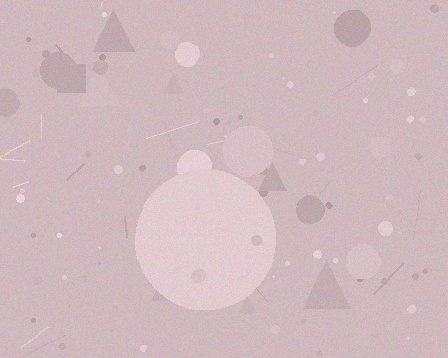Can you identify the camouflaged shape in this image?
The camouflaged shape is a circle.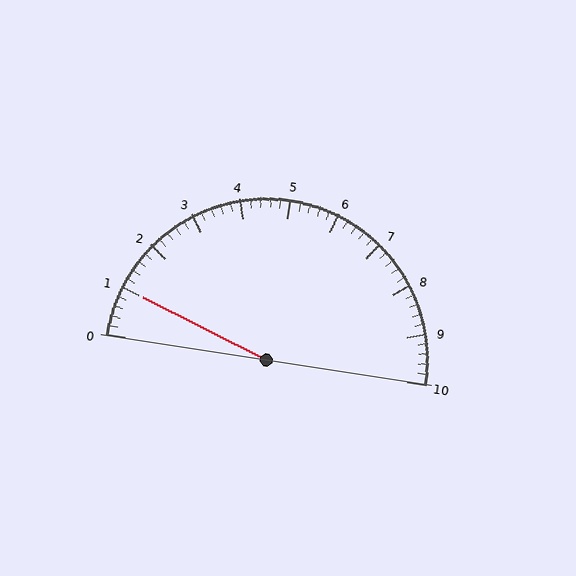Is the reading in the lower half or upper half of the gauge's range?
The reading is in the lower half of the range (0 to 10).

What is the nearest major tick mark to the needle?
The nearest major tick mark is 1.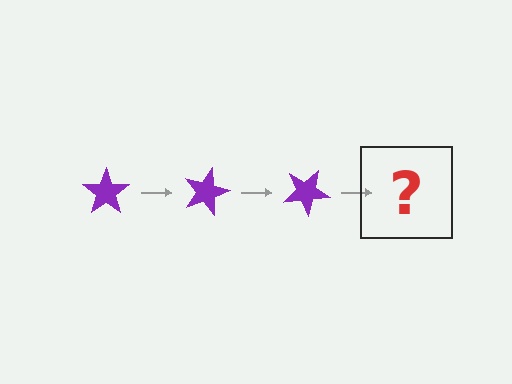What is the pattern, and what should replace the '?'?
The pattern is that the star rotates 15 degrees each step. The '?' should be a purple star rotated 45 degrees.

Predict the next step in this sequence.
The next step is a purple star rotated 45 degrees.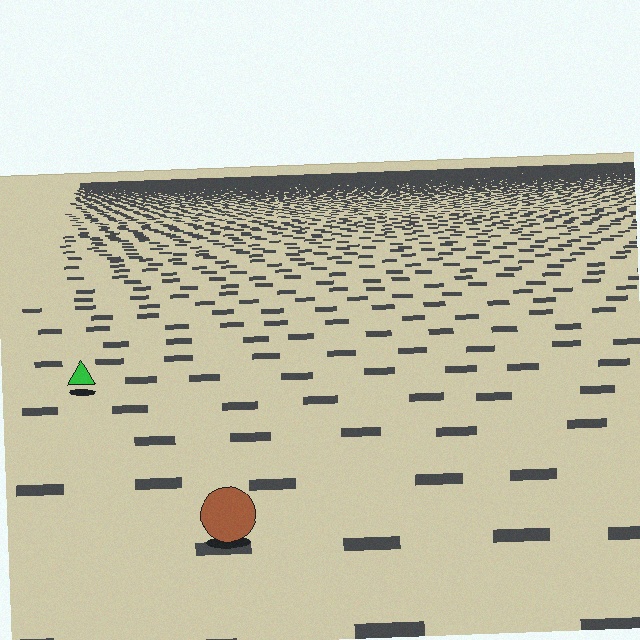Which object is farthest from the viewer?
The green triangle is farthest from the viewer. It appears smaller and the ground texture around it is denser.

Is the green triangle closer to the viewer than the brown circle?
No. The brown circle is closer — you can tell from the texture gradient: the ground texture is coarser near it.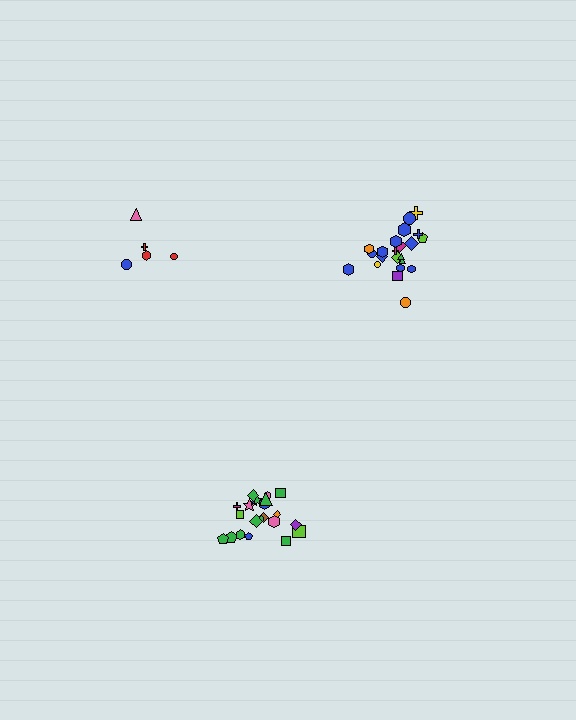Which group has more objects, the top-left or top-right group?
The top-right group.